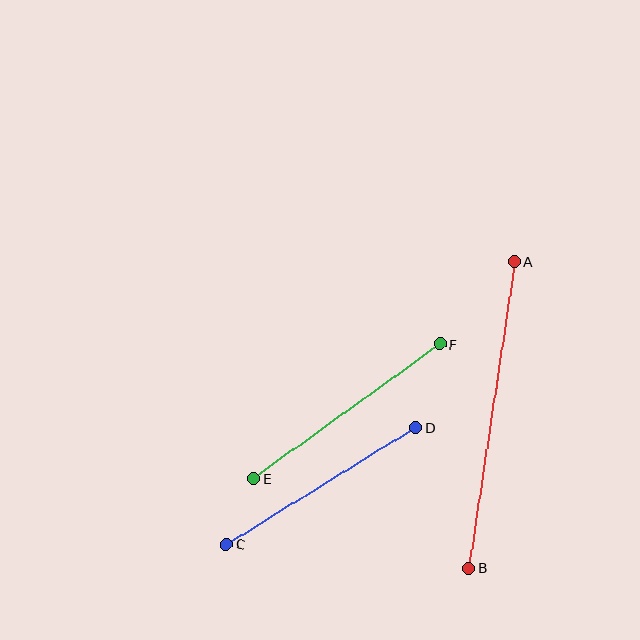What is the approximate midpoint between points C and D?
The midpoint is at approximately (321, 486) pixels.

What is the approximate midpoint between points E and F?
The midpoint is at approximately (347, 411) pixels.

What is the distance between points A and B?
The distance is approximately 310 pixels.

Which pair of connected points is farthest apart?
Points A and B are farthest apart.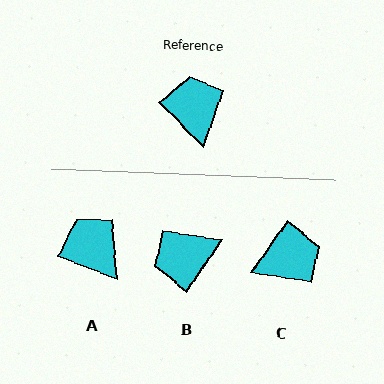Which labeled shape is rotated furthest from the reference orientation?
B, about 101 degrees away.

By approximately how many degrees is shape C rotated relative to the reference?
Approximately 79 degrees clockwise.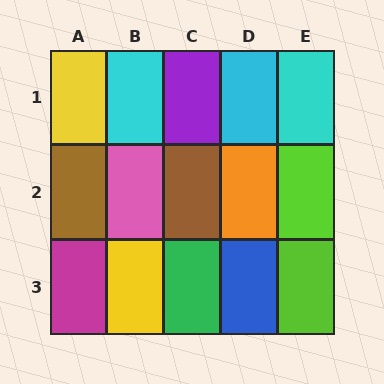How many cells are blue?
1 cell is blue.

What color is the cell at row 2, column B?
Pink.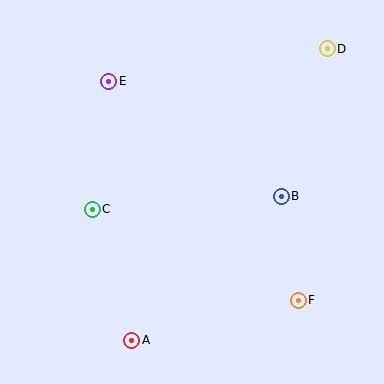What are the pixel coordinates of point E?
Point E is at (109, 81).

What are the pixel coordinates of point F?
Point F is at (298, 300).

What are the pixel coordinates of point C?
Point C is at (92, 209).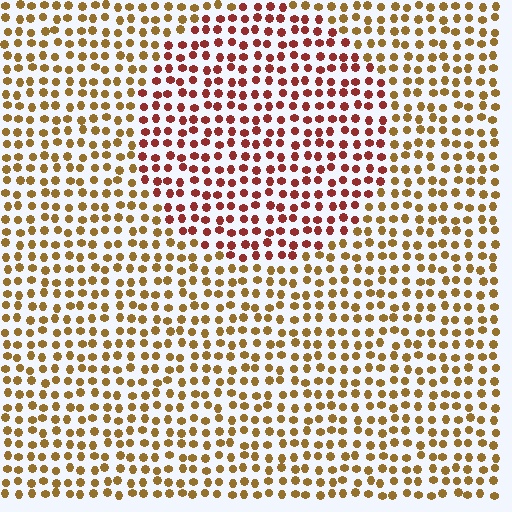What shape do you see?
I see a circle.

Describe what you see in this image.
The image is filled with small brown elements in a uniform arrangement. A circle-shaped region is visible where the elements are tinted to a slightly different hue, forming a subtle color boundary.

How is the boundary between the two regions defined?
The boundary is defined purely by a slight shift in hue (about 40 degrees). Spacing, size, and orientation are identical on both sides.